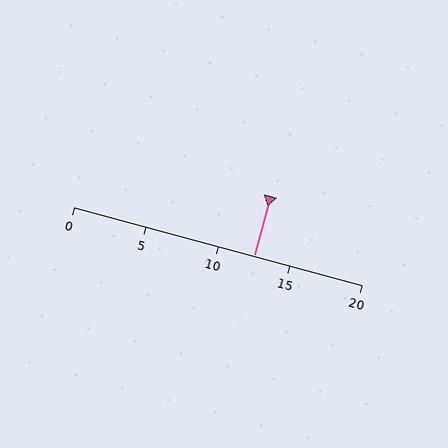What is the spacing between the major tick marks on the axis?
The major ticks are spaced 5 apart.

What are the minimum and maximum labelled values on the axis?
The axis runs from 0 to 20.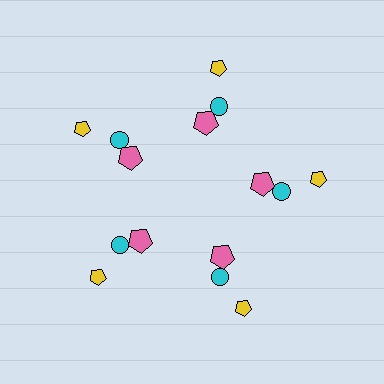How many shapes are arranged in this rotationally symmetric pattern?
There are 15 shapes, arranged in 5 groups of 3.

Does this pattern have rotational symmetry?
Yes, this pattern has 5-fold rotational symmetry. It looks the same after rotating 72 degrees around the center.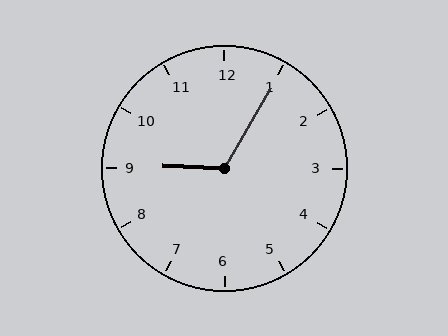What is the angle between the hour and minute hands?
Approximately 118 degrees.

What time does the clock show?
9:05.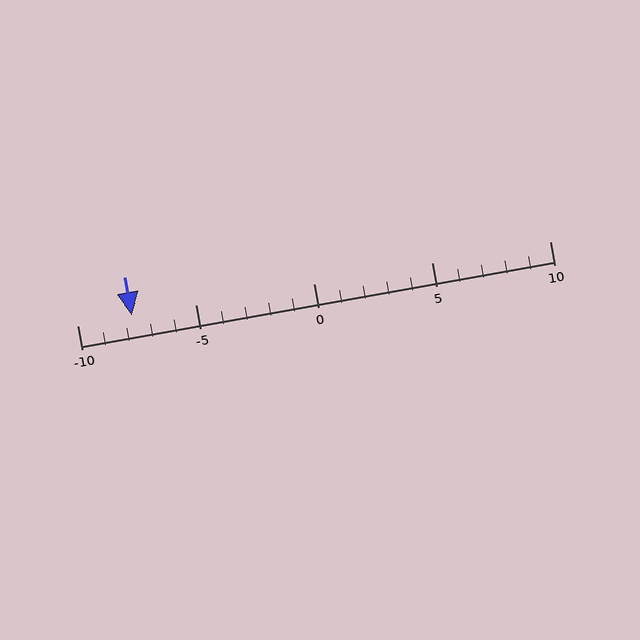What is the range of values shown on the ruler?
The ruler shows values from -10 to 10.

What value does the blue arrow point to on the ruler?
The blue arrow points to approximately -8.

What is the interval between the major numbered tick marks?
The major tick marks are spaced 5 units apart.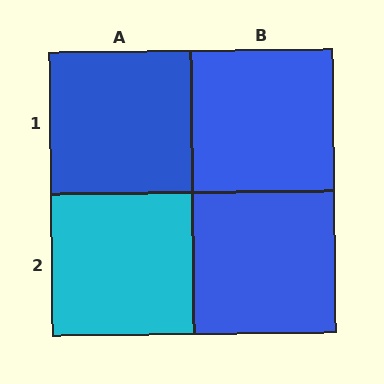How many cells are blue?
3 cells are blue.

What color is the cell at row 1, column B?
Blue.